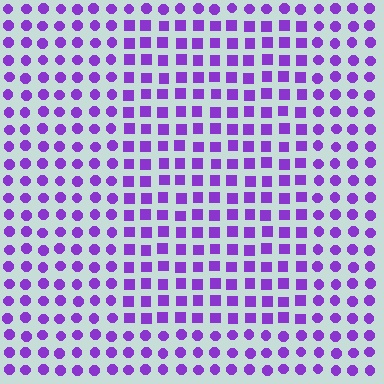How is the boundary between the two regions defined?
The boundary is defined by a change in element shape: squares inside vs. circles outside. All elements share the same color and spacing.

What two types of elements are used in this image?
The image uses squares inside the rectangle region and circles outside it.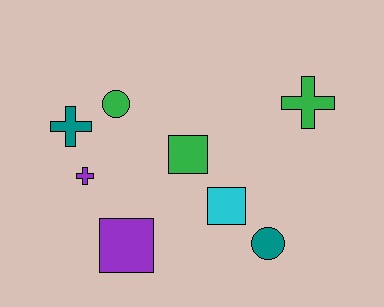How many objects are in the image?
There are 8 objects.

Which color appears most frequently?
Green, with 3 objects.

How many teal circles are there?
There is 1 teal circle.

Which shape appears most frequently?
Square, with 3 objects.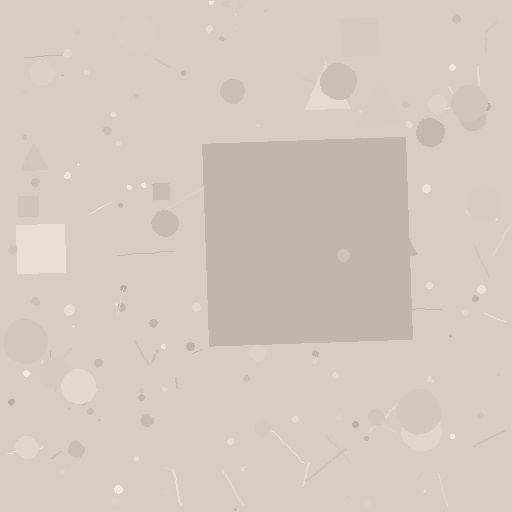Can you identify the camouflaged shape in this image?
The camouflaged shape is a square.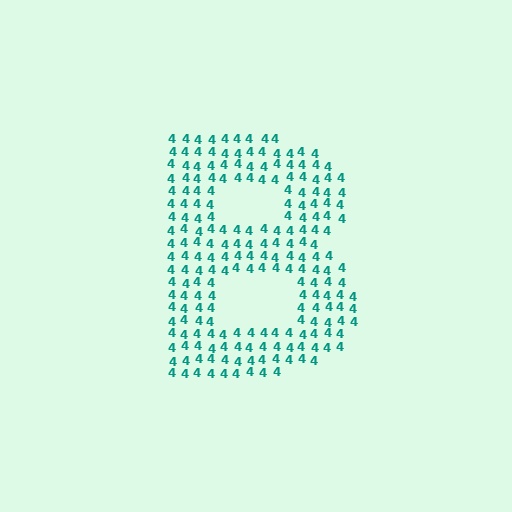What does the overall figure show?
The overall figure shows the letter B.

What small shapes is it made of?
It is made of small digit 4's.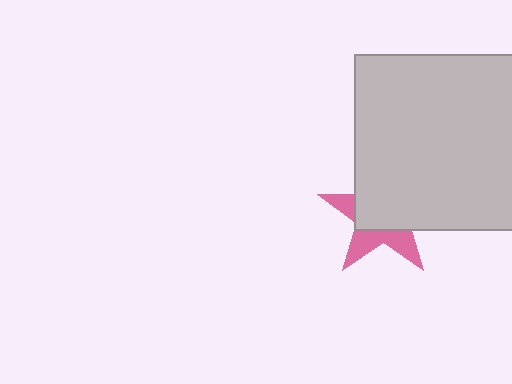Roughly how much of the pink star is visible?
A small part of it is visible (roughly 38%).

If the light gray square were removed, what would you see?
You would see the complete pink star.